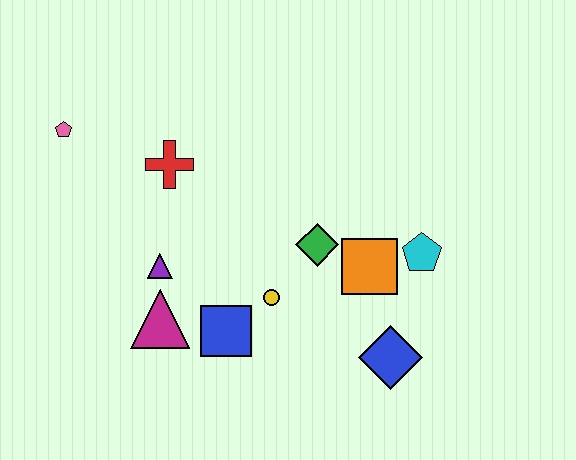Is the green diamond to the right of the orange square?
No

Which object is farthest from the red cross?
The blue diamond is farthest from the red cross.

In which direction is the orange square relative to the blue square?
The orange square is to the right of the blue square.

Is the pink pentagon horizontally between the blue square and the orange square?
No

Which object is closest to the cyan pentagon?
The orange square is closest to the cyan pentagon.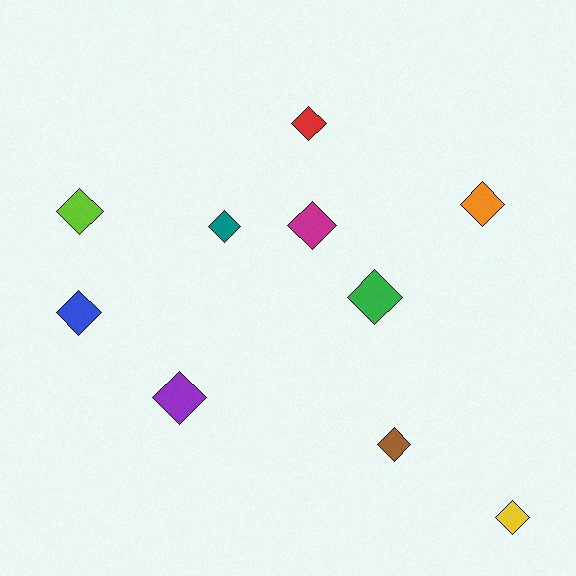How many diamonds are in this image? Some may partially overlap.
There are 10 diamonds.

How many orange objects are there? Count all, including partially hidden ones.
There is 1 orange object.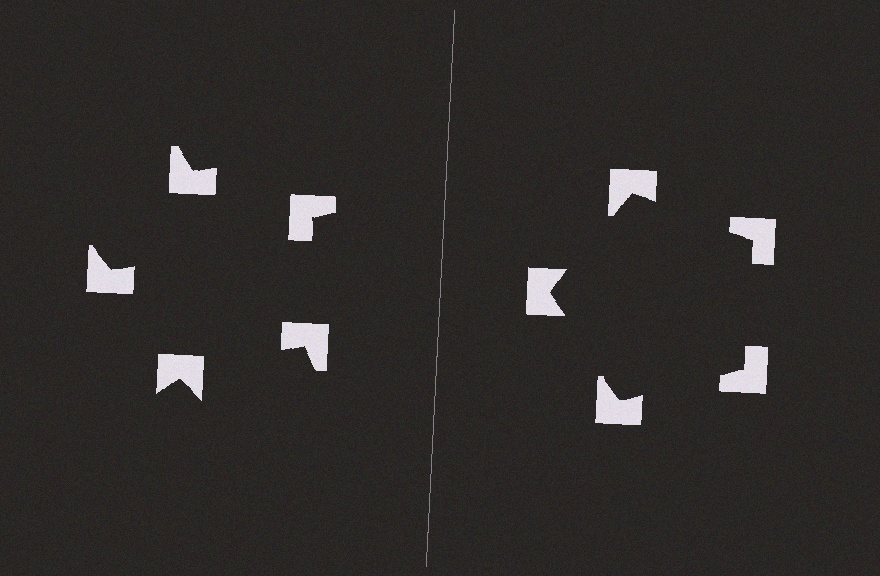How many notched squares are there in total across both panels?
10 — 5 on each side.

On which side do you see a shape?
An illusory pentagon appears on the right side. On the left side the wedge cuts are rotated, so no coherent shape forms.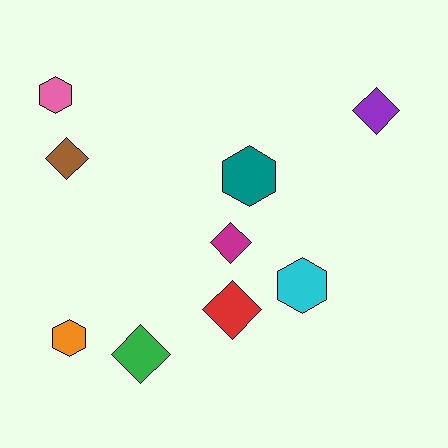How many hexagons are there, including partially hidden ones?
There are 4 hexagons.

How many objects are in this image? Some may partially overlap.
There are 9 objects.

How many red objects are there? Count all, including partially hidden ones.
There is 1 red object.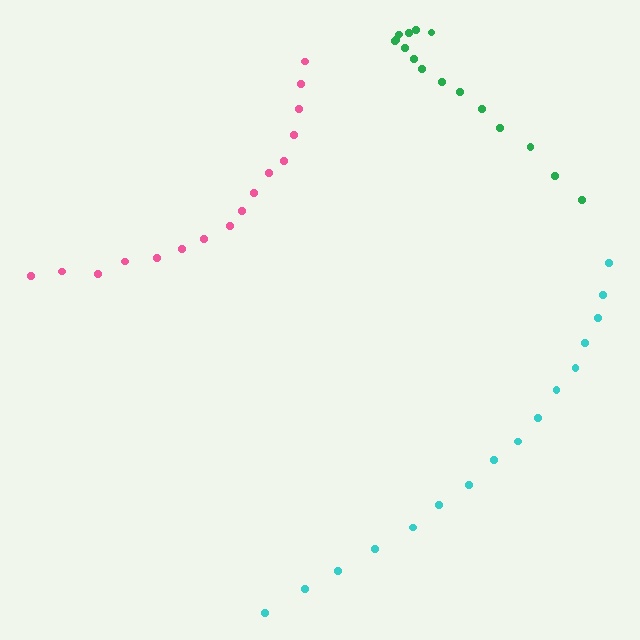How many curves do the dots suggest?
There are 3 distinct paths.